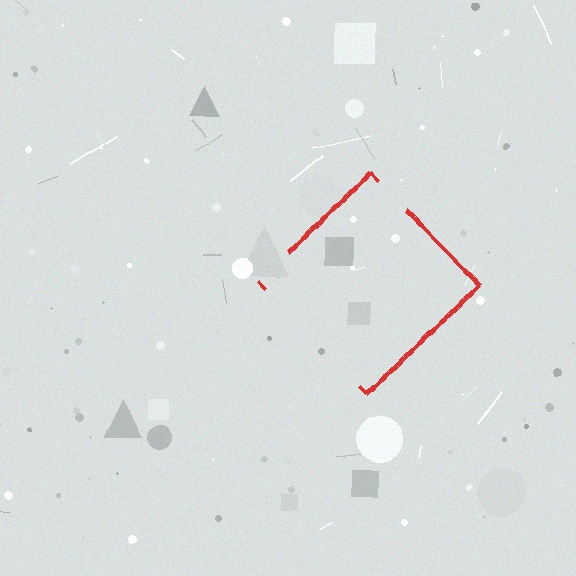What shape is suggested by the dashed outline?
The dashed outline suggests a diamond.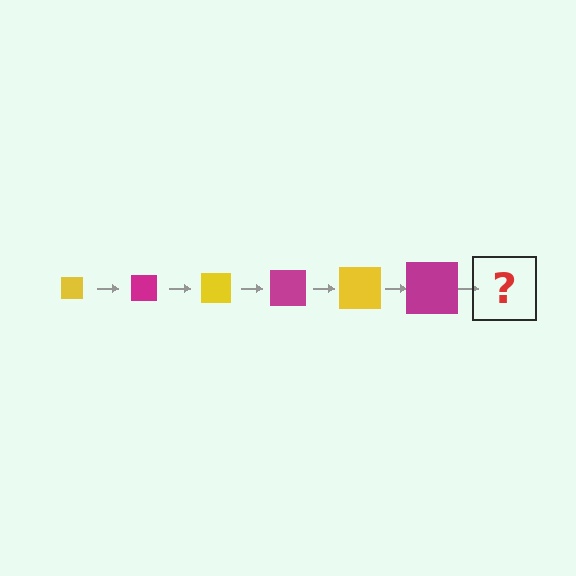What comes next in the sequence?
The next element should be a yellow square, larger than the previous one.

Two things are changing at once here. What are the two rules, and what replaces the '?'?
The two rules are that the square grows larger each step and the color cycles through yellow and magenta. The '?' should be a yellow square, larger than the previous one.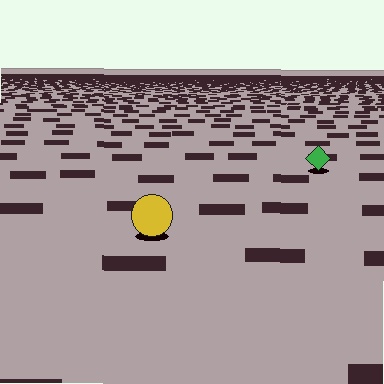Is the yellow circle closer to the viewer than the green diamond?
Yes. The yellow circle is closer — you can tell from the texture gradient: the ground texture is coarser near it.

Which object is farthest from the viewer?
The green diamond is farthest from the viewer. It appears smaller and the ground texture around it is denser.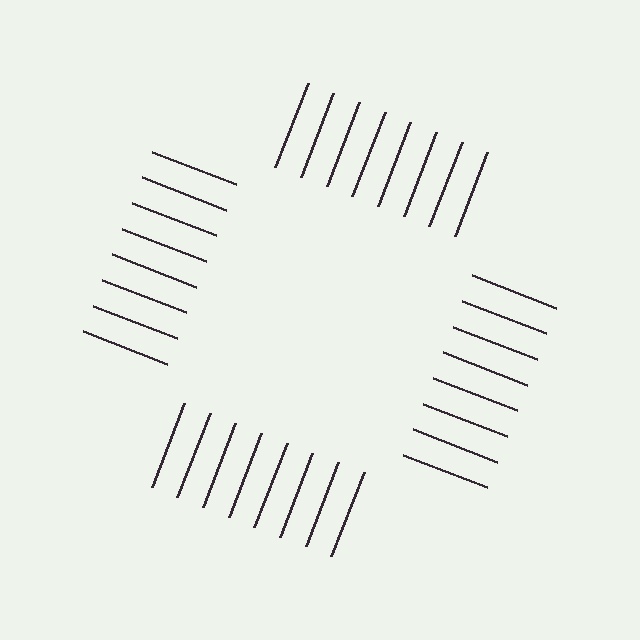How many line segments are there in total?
32 — 8 along each of the 4 edges.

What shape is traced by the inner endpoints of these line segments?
An illusory square — the line segments terminate on its edges but no continuous stroke is drawn.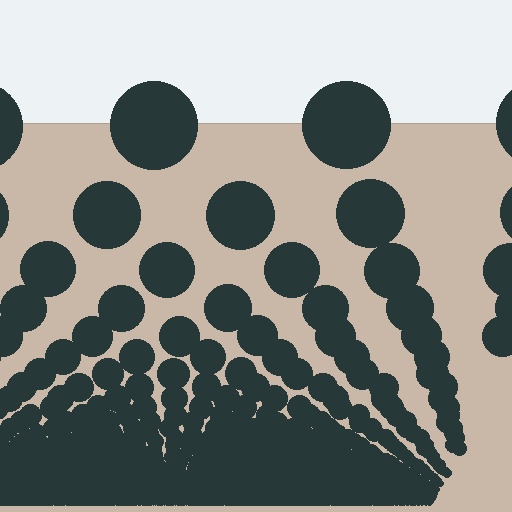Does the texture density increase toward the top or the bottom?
Density increases toward the bottom.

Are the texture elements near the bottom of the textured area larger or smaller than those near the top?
Smaller. The gradient is inverted — elements near the bottom are smaller and denser.